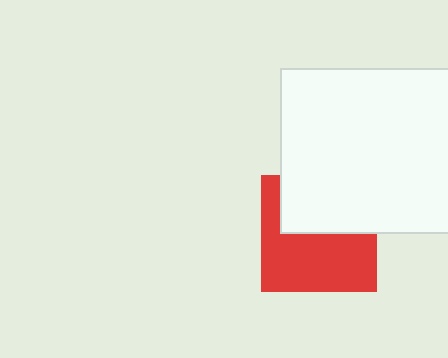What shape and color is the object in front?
The object in front is a white rectangle.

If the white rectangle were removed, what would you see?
You would see the complete red square.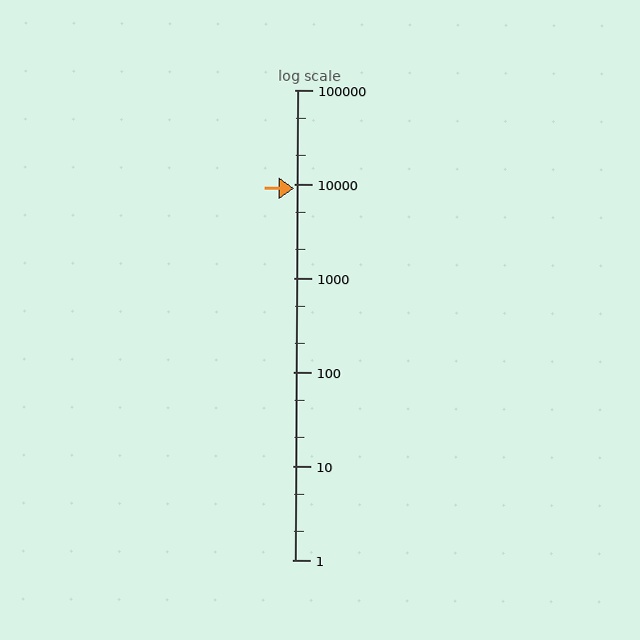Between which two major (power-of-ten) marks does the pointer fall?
The pointer is between 1000 and 10000.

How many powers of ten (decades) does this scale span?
The scale spans 5 decades, from 1 to 100000.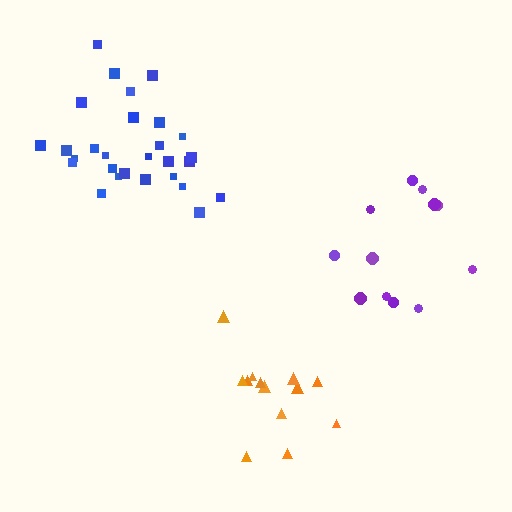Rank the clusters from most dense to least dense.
blue, orange, purple.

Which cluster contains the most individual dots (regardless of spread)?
Blue (28).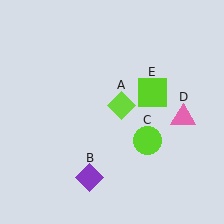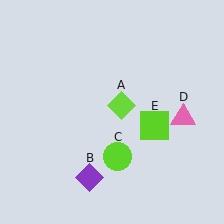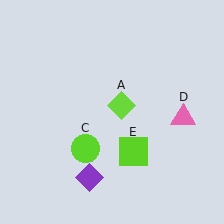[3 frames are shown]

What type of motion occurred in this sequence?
The lime circle (object C), lime square (object E) rotated clockwise around the center of the scene.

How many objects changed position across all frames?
2 objects changed position: lime circle (object C), lime square (object E).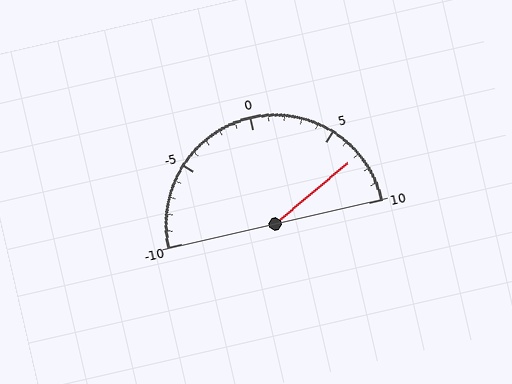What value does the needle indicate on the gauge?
The needle indicates approximately 7.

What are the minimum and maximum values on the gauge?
The gauge ranges from -10 to 10.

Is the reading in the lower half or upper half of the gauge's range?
The reading is in the upper half of the range (-10 to 10).